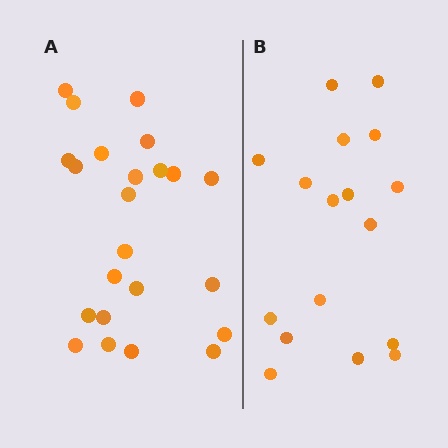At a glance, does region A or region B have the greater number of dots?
Region A (the left region) has more dots.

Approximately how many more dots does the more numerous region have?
Region A has about 6 more dots than region B.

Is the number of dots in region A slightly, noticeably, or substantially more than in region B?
Region A has noticeably more, but not dramatically so. The ratio is roughly 1.4 to 1.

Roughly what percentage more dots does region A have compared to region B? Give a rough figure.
About 35% more.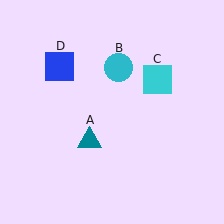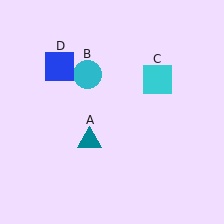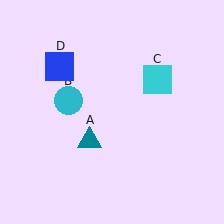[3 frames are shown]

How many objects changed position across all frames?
1 object changed position: cyan circle (object B).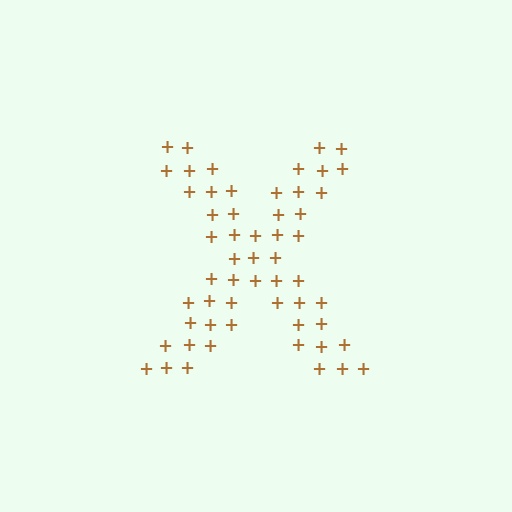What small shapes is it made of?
It is made of small plus signs.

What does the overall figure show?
The overall figure shows the letter X.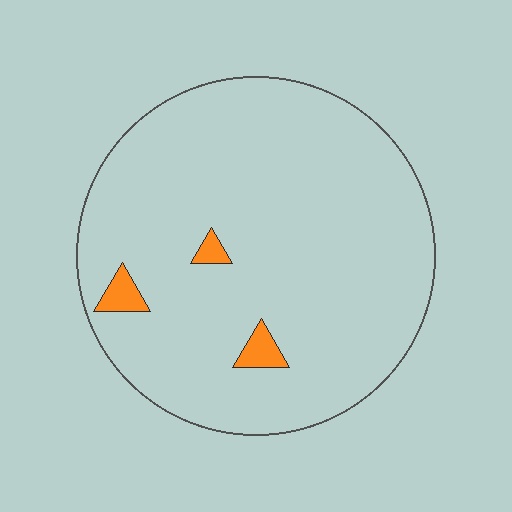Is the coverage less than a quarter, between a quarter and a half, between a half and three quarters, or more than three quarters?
Less than a quarter.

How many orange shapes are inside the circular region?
3.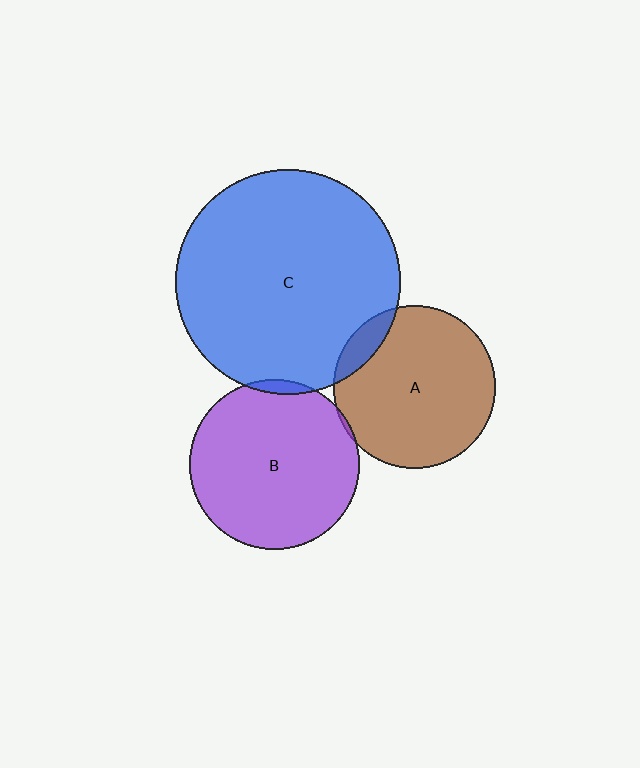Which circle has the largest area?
Circle C (blue).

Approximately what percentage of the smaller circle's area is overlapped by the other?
Approximately 5%.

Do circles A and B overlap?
Yes.